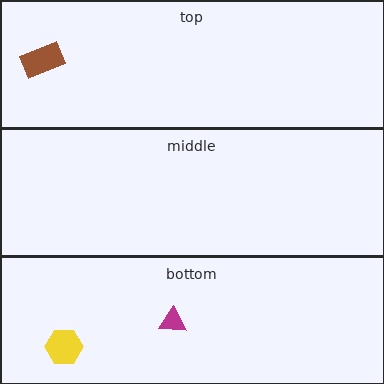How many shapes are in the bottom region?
2.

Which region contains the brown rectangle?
The top region.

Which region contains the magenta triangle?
The bottom region.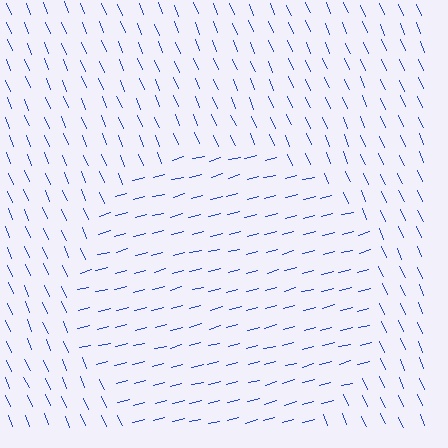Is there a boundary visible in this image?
Yes, there is a texture boundary formed by a change in line orientation.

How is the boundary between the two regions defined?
The boundary is defined purely by a change in line orientation (approximately 82 degrees difference). All lines are the same color and thickness.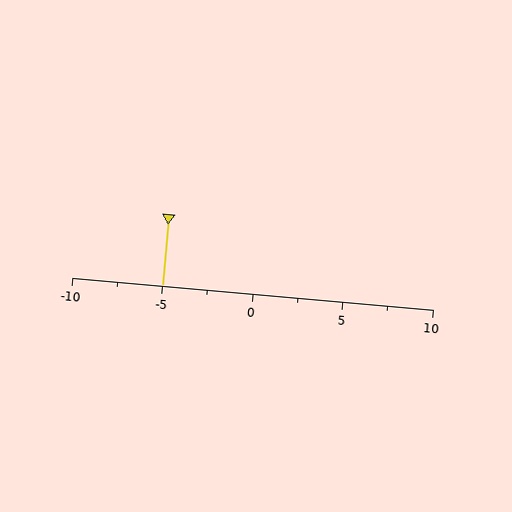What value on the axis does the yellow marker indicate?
The marker indicates approximately -5.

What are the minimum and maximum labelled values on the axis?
The axis runs from -10 to 10.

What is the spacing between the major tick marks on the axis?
The major ticks are spaced 5 apart.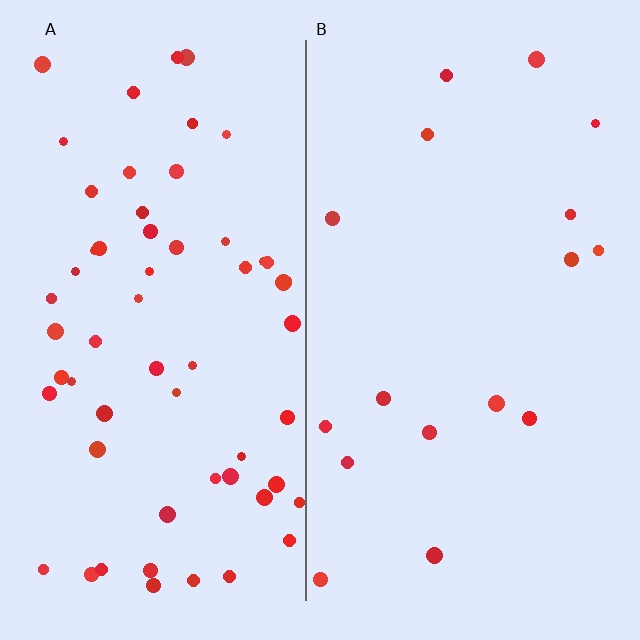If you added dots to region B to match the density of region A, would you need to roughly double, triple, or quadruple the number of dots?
Approximately quadruple.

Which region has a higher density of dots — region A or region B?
A (the left).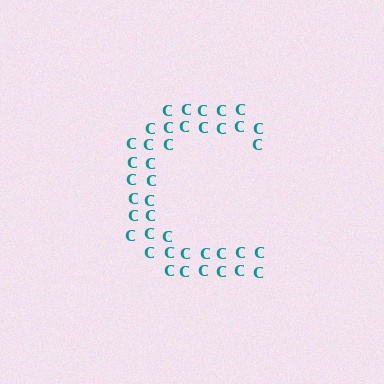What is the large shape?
The large shape is the letter C.